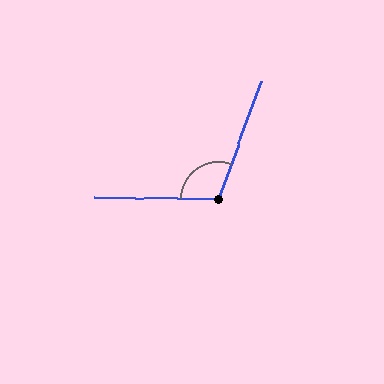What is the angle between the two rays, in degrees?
Approximately 110 degrees.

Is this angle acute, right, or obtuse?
It is obtuse.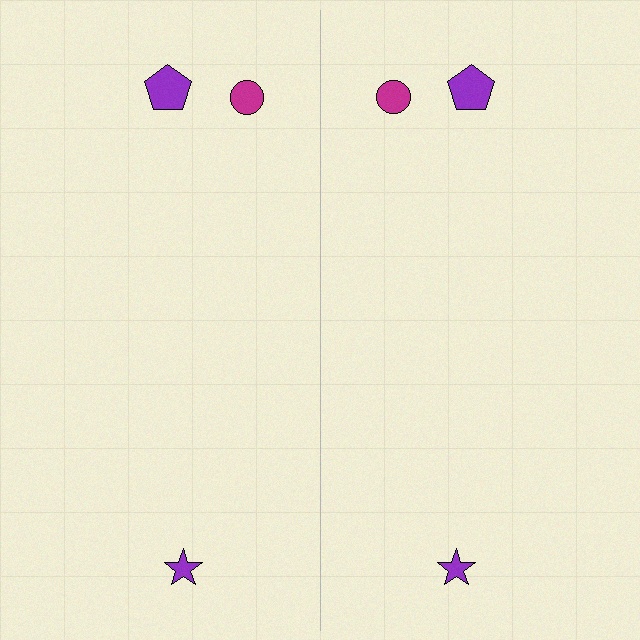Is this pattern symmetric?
Yes, this pattern has bilateral (reflection) symmetry.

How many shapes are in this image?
There are 6 shapes in this image.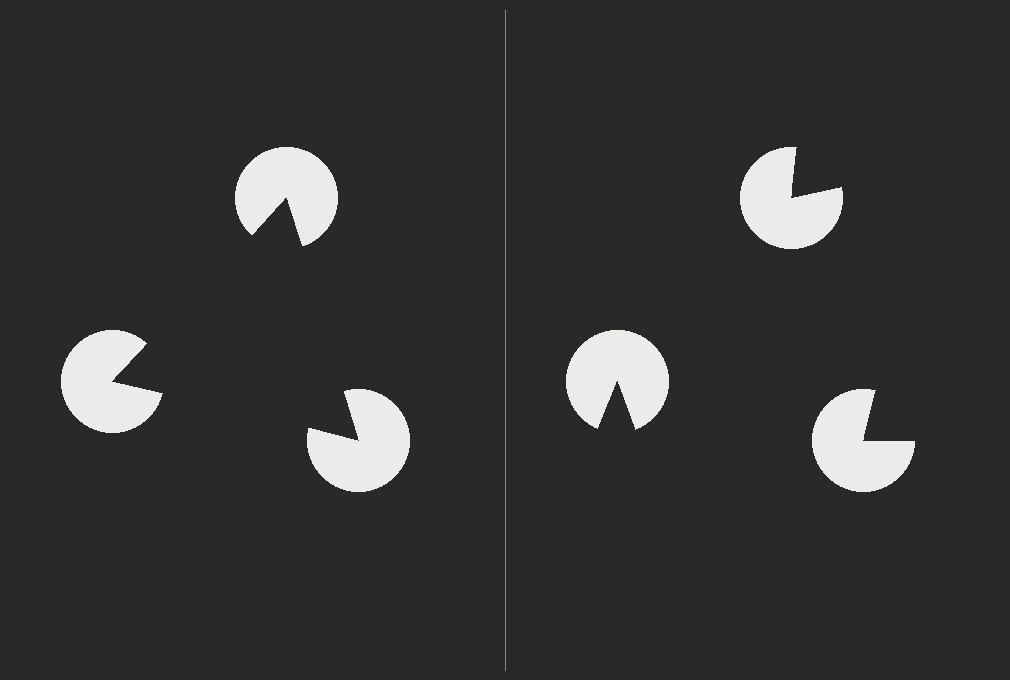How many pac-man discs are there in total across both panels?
6 — 3 on each side.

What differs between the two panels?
The pac-man discs are positioned identically on both sides; only the wedge orientations differ. On the left they align to a triangle; on the right they are misaligned.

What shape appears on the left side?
An illusory triangle.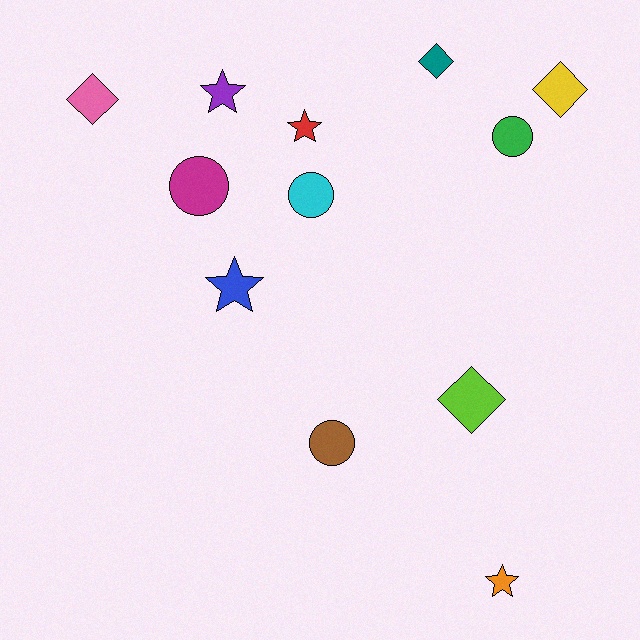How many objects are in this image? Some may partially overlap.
There are 12 objects.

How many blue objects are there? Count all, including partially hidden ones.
There is 1 blue object.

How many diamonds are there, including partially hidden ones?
There are 4 diamonds.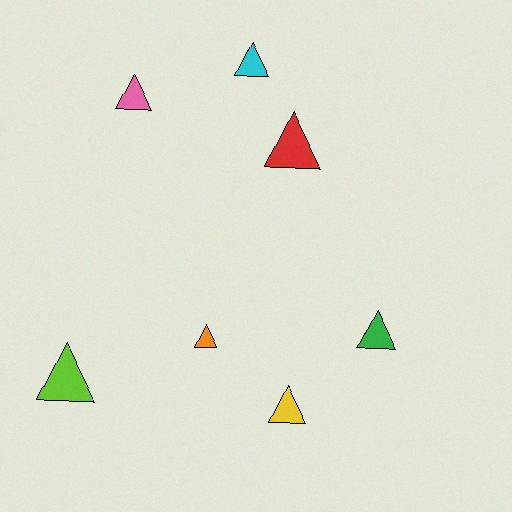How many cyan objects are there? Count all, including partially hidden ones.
There is 1 cyan object.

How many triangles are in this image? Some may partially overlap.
There are 7 triangles.